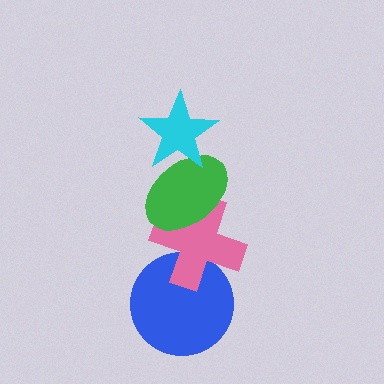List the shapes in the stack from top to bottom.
From top to bottom: the cyan star, the green ellipse, the pink cross, the blue circle.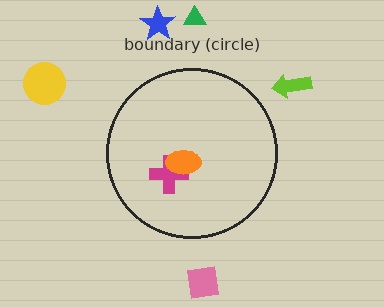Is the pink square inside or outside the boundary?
Outside.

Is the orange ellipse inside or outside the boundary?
Inside.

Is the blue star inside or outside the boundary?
Outside.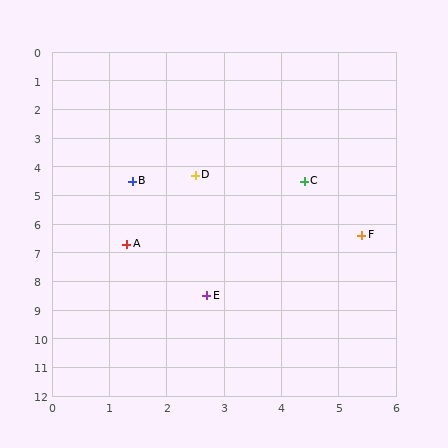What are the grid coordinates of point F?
Point F is at approximately (5.4, 6.4).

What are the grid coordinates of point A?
Point A is at approximately (1.3, 6.7).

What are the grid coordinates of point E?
Point E is at approximately (2.7, 8.5).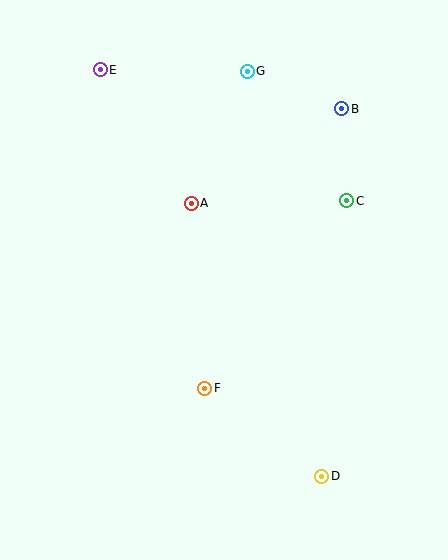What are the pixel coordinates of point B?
Point B is at (342, 109).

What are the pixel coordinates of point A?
Point A is at (191, 203).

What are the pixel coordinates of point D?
Point D is at (322, 476).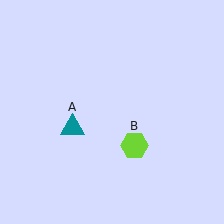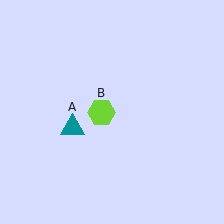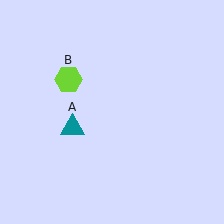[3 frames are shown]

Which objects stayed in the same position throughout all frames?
Teal triangle (object A) remained stationary.